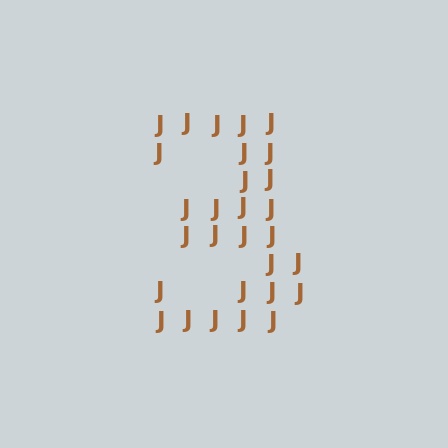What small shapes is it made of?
It is made of small letter J's.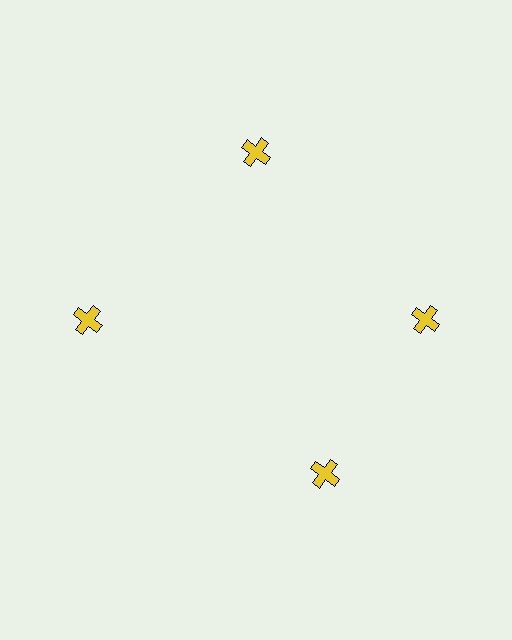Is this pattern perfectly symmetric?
No. The 4 yellow crosses are arranged in a ring, but one element near the 6 o'clock position is rotated out of alignment along the ring, breaking the 4-fold rotational symmetry.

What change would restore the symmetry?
The symmetry would be restored by rotating it back into even spacing with its neighbors so that all 4 crosses sit at equal angles and equal distance from the center.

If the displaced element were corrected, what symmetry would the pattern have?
It would have 4-fold rotational symmetry — the pattern would map onto itself every 90 degrees.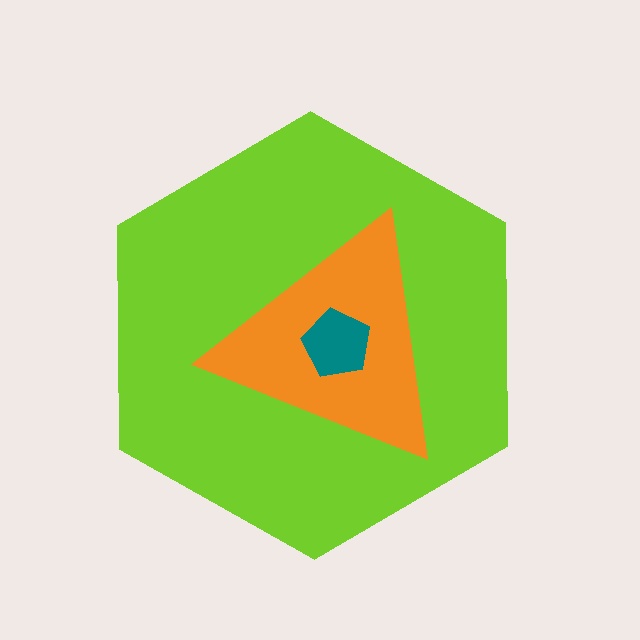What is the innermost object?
The teal pentagon.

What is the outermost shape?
The lime hexagon.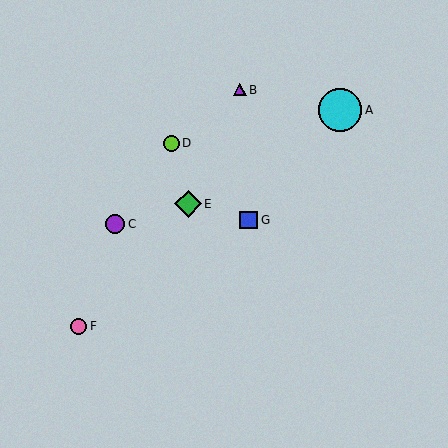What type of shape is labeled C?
Shape C is a purple circle.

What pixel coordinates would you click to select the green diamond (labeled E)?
Click at (188, 204) to select the green diamond E.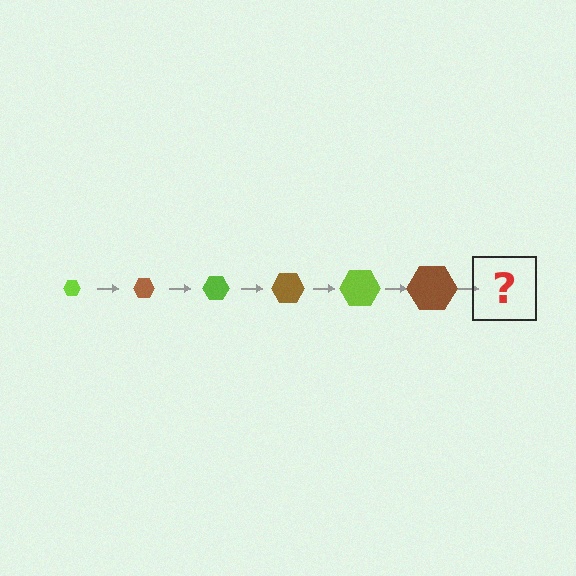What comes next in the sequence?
The next element should be a lime hexagon, larger than the previous one.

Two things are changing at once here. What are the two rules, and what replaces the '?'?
The two rules are that the hexagon grows larger each step and the color cycles through lime and brown. The '?' should be a lime hexagon, larger than the previous one.